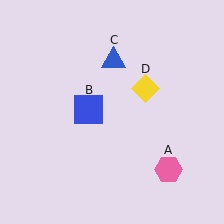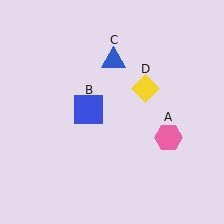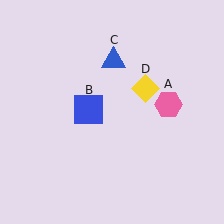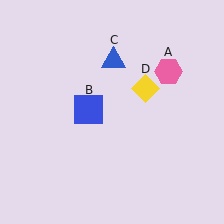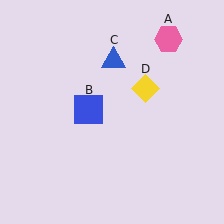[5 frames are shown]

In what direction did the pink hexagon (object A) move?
The pink hexagon (object A) moved up.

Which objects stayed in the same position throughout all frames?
Blue square (object B) and blue triangle (object C) and yellow diamond (object D) remained stationary.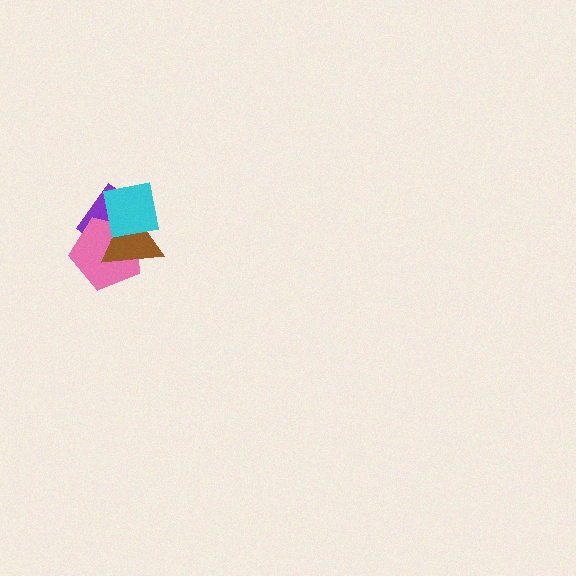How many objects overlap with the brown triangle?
3 objects overlap with the brown triangle.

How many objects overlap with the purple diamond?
3 objects overlap with the purple diamond.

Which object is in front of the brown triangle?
The cyan square is in front of the brown triangle.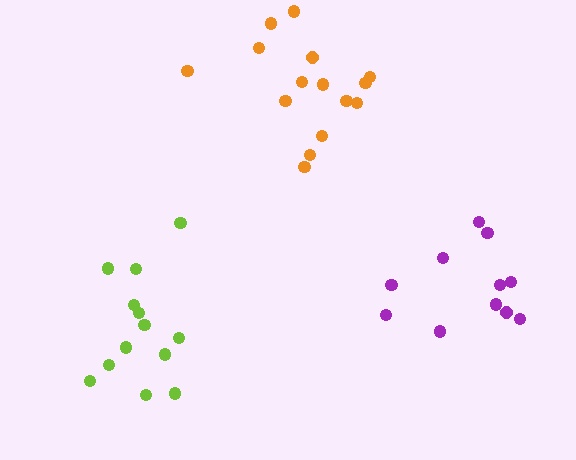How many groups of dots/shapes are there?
There are 3 groups.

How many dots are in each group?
Group 1: 13 dots, Group 2: 15 dots, Group 3: 11 dots (39 total).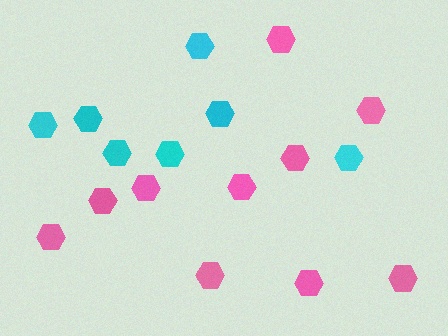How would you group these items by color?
There are 2 groups: one group of cyan hexagons (7) and one group of pink hexagons (10).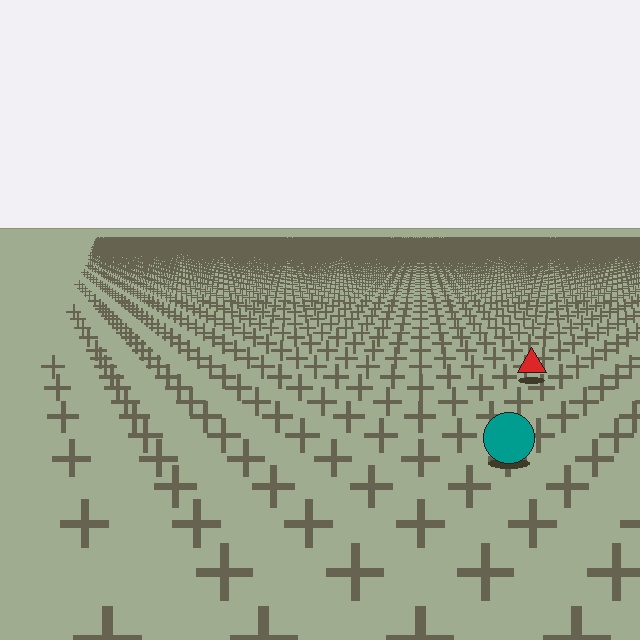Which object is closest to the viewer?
The teal circle is closest. The texture marks near it are larger and more spread out.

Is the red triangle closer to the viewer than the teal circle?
No. The teal circle is closer — you can tell from the texture gradient: the ground texture is coarser near it.